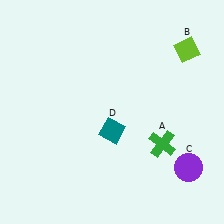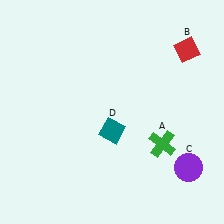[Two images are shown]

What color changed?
The diamond (B) changed from lime in Image 1 to red in Image 2.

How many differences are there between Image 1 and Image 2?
There is 1 difference between the two images.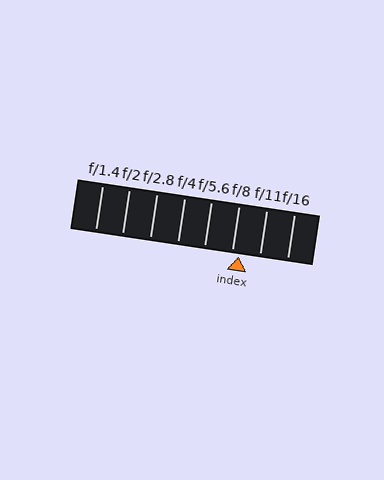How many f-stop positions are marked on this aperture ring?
There are 8 f-stop positions marked.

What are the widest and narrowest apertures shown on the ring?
The widest aperture shown is f/1.4 and the narrowest is f/16.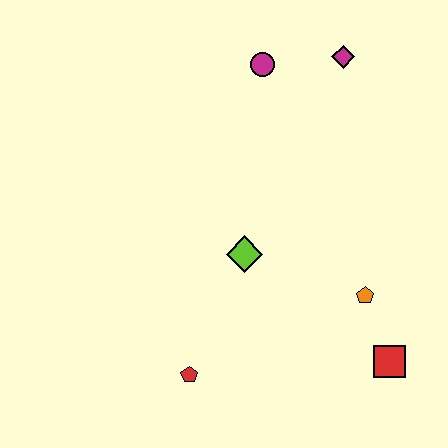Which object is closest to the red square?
The orange pentagon is closest to the red square.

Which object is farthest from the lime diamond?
The magenta diamond is farthest from the lime diamond.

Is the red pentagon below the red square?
Yes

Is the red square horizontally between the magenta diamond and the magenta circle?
No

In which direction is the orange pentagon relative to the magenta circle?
The orange pentagon is below the magenta circle.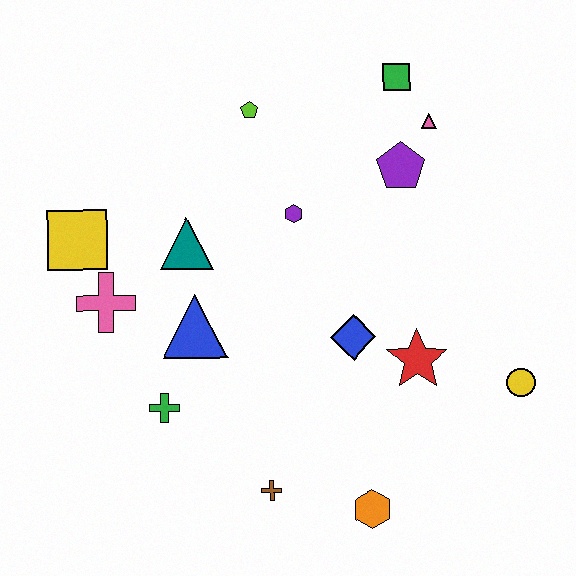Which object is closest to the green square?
The pink triangle is closest to the green square.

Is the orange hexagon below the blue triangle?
Yes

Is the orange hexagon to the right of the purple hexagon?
Yes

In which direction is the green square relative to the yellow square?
The green square is to the right of the yellow square.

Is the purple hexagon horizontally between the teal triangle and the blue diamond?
Yes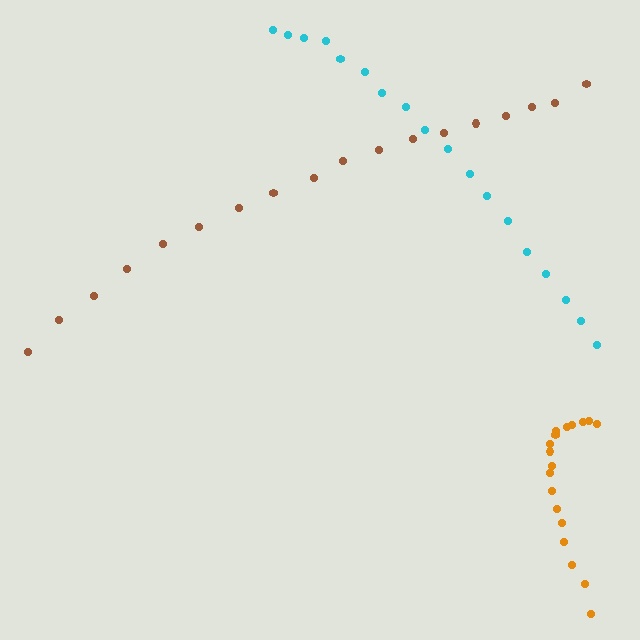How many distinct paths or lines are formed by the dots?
There are 3 distinct paths.